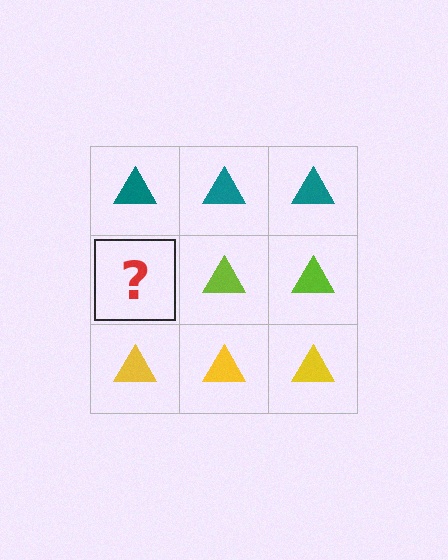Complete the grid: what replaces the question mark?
The question mark should be replaced with a lime triangle.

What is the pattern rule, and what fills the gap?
The rule is that each row has a consistent color. The gap should be filled with a lime triangle.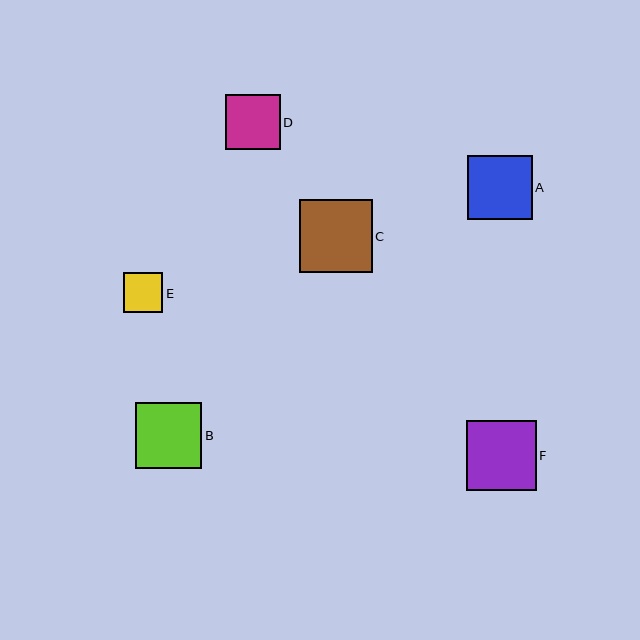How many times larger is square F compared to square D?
Square F is approximately 1.3 times the size of square D.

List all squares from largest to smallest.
From largest to smallest: C, F, B, A, D, E.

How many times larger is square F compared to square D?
Square F is approximately 1.3 times the size of square D.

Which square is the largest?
Square C is the largest with a size of approximately 73 pixels.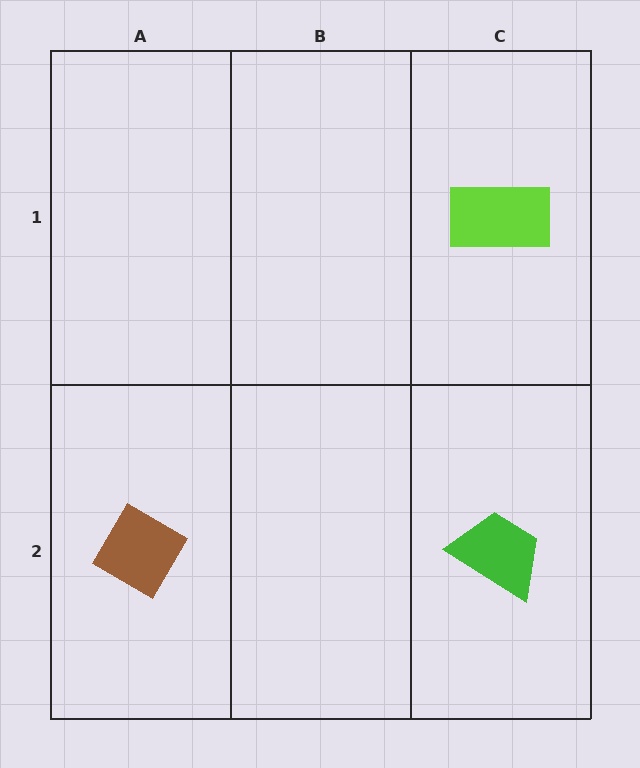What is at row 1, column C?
A lime rectangle.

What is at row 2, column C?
A green trapezoid.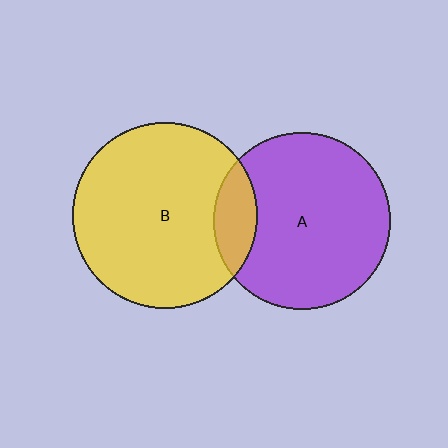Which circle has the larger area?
Circle B (yellow).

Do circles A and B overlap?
Yes.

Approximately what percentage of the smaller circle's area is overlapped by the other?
Approximately 15%.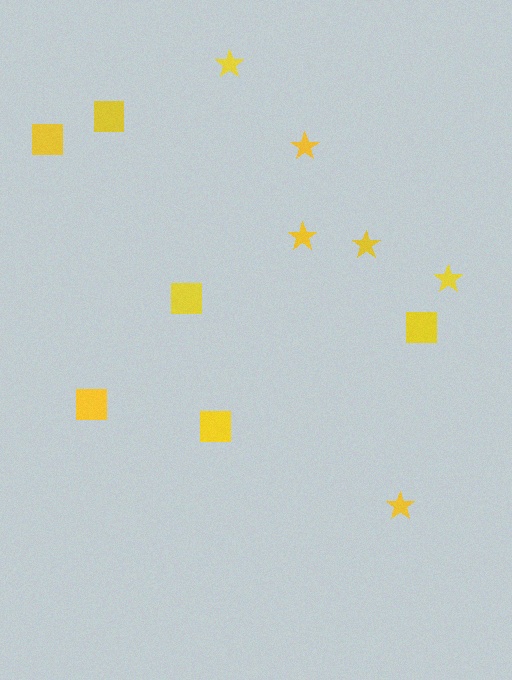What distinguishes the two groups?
There are 2 groups: one group of stars (6) and one group of squares (6).